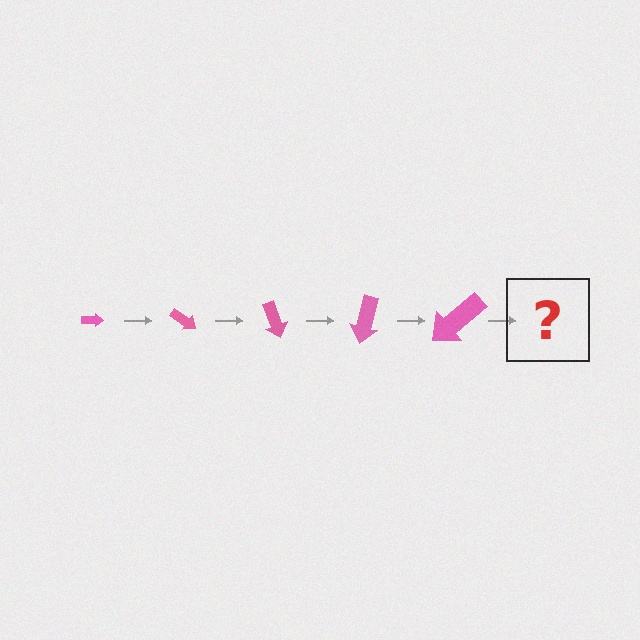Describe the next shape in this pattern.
It should be an arrow, larger than the previous one and rotated 175 degrees from the start.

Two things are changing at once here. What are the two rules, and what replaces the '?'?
The two rules are that the arrow grows larger each step and it rotates 35 degrees each step. The '?' should be an arrow, larger than the previous one and rotated 175 degrees from the start.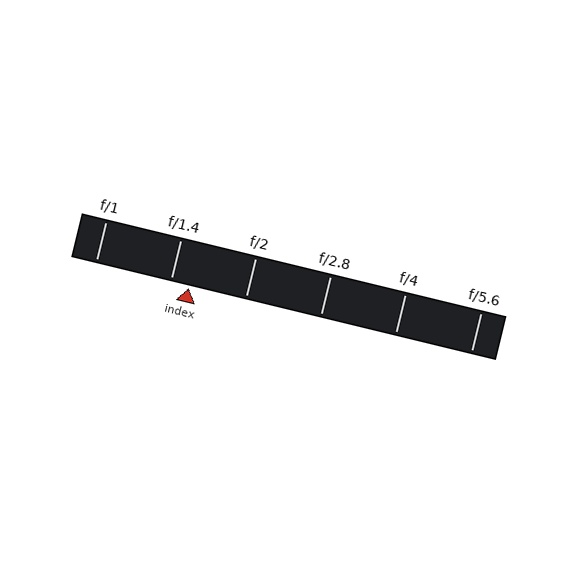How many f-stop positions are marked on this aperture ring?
There are 6 f-stop positions marked.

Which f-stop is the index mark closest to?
The index mark is closest to f/1.4.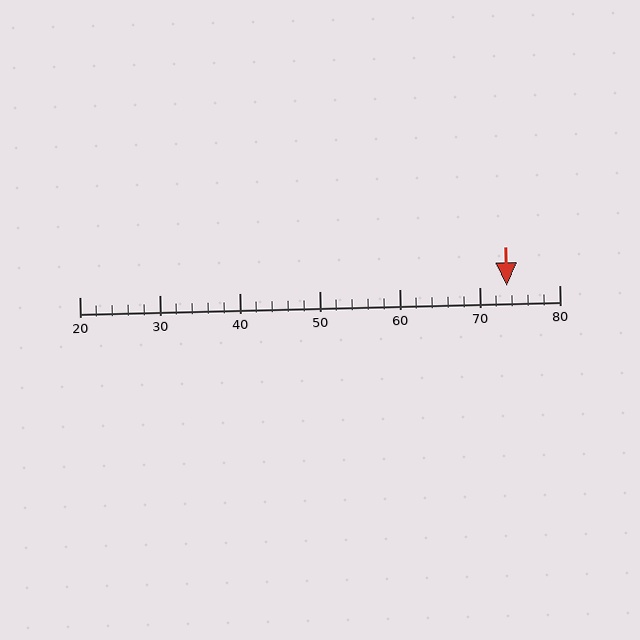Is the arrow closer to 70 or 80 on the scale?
The arrow is closer to 70.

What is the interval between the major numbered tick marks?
The major tick marks are spaced 10 units apart.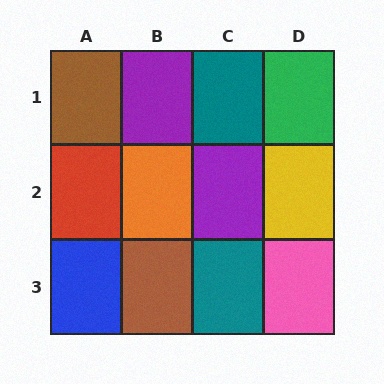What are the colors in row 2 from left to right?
Red, orange, purple, yellow.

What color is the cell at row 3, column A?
Blue.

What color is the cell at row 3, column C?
Teal.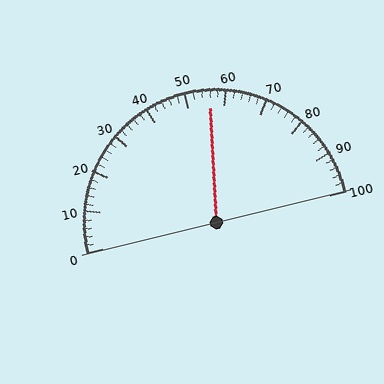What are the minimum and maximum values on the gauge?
The gauge ranges from 0 to 100.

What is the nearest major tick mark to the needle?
The nearest major tick mark is 60.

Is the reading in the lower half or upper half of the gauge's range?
The reading is in the upper half of the range (0 to 100).